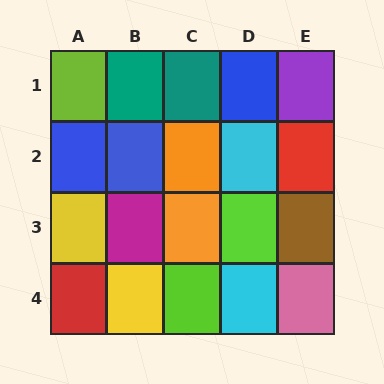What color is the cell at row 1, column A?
Lime.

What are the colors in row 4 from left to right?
Red, yellow, lime, cyan, pink.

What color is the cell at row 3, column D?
Lime.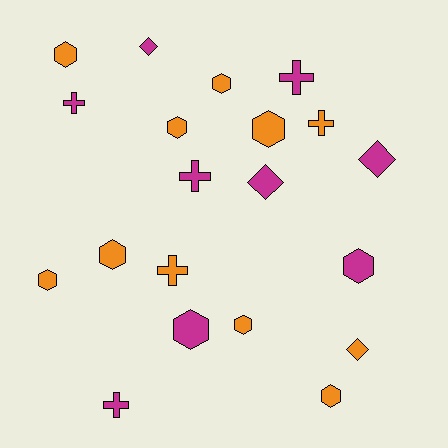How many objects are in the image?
There are 20 objects.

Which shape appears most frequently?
Hexagon, with 10 objects.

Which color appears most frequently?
Orange, with 11 objects.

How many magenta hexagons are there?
There are 2 magenta hexagons.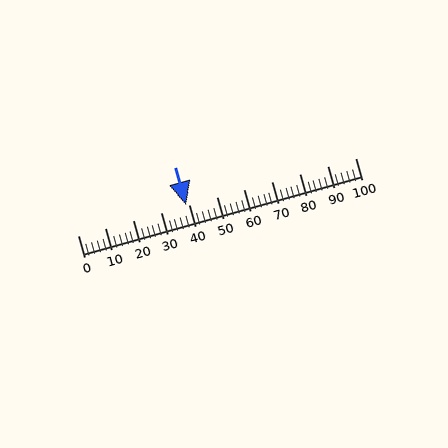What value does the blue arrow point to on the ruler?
The blue arrow points to approximately 39.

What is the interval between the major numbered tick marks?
The major tick marks are spaced 10 units apart.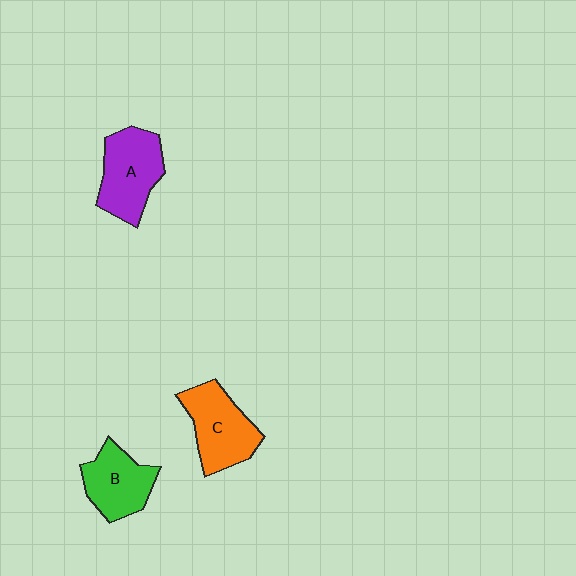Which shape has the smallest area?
Shape B (green).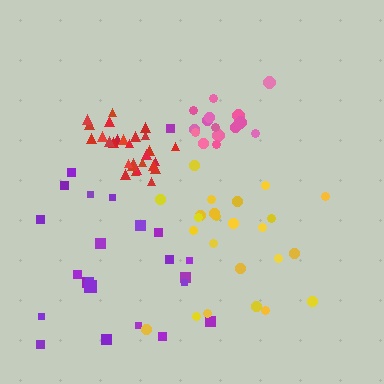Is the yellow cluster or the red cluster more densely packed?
Red.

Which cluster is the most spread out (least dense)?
Purple.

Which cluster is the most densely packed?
Red.